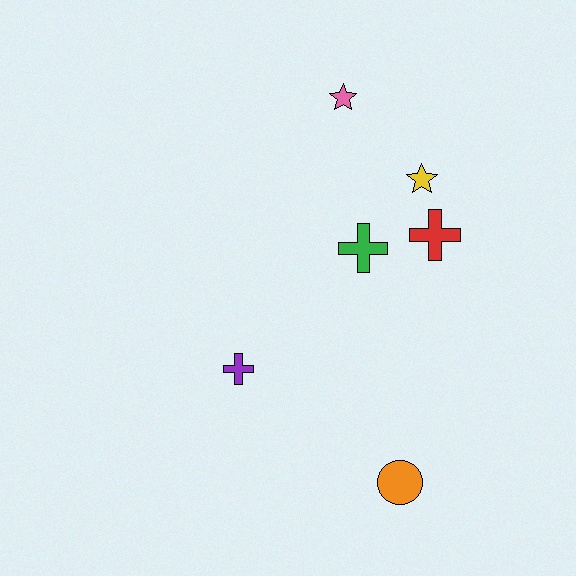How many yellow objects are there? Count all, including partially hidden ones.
There is 1 yellow object.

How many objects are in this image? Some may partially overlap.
There are 6 objects.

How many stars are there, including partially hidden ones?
There are 2 stars.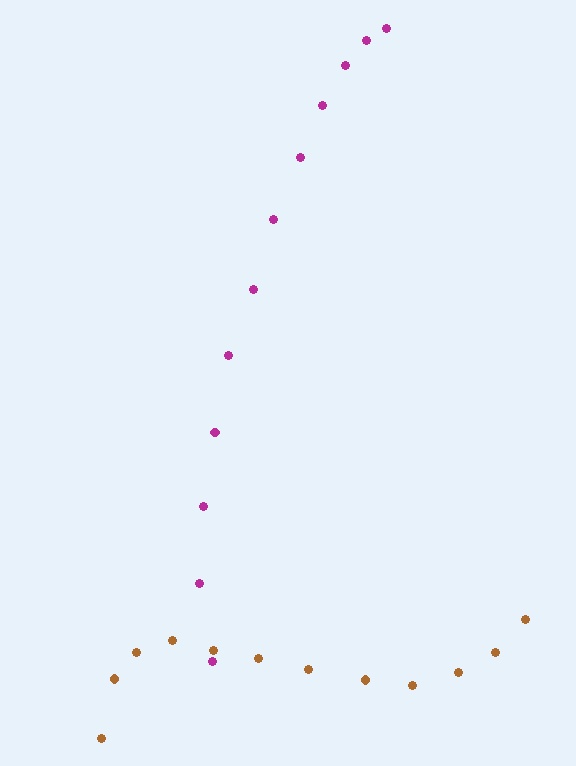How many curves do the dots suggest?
There are 2 distinct paths.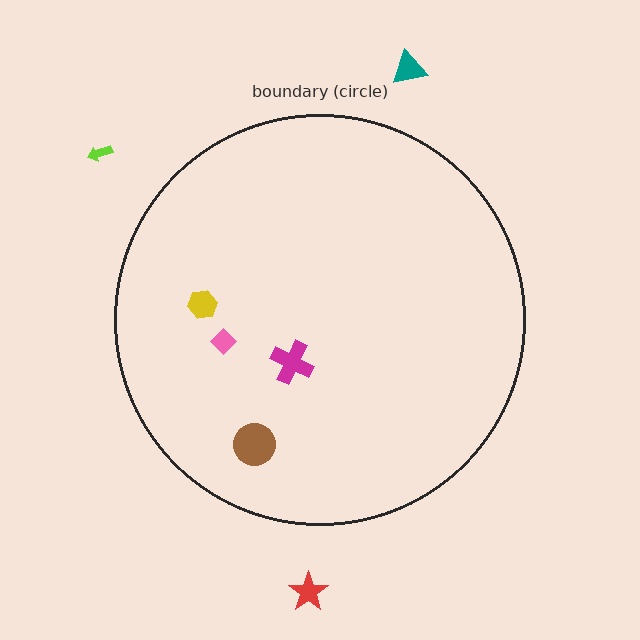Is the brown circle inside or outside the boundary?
Inside.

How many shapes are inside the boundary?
4 inside, 3 outside.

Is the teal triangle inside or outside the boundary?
Outside.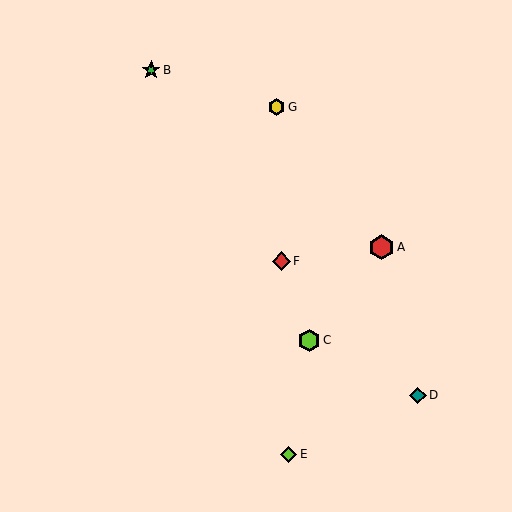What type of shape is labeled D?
Shape D is a teal diamond.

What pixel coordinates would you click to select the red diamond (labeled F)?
Click at (281, 261) to select the red diamond F.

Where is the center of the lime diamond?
The center of the lime diamond is at (288, 454).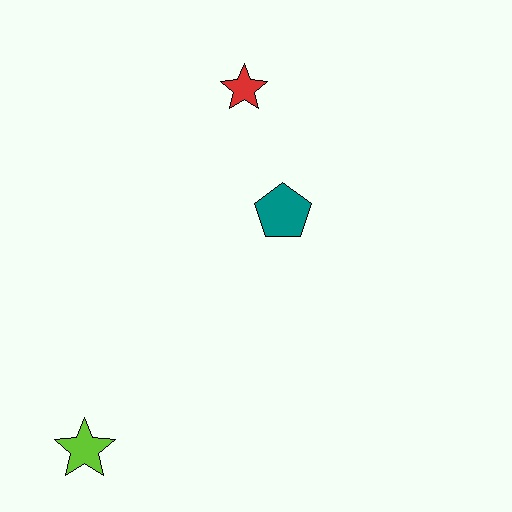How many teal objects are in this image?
There is 1 teal object.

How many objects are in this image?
There are 3 objects.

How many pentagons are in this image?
There is 1 pentagon.